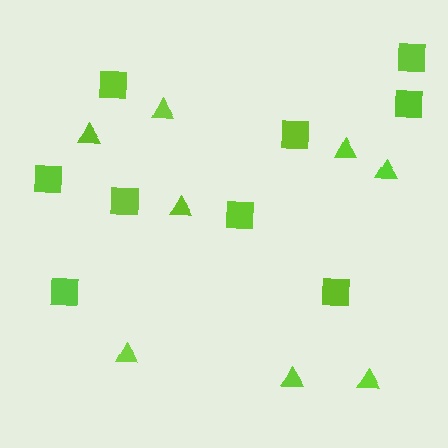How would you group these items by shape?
There are 2 groups: one group of triangles (8) and one group of squares (9).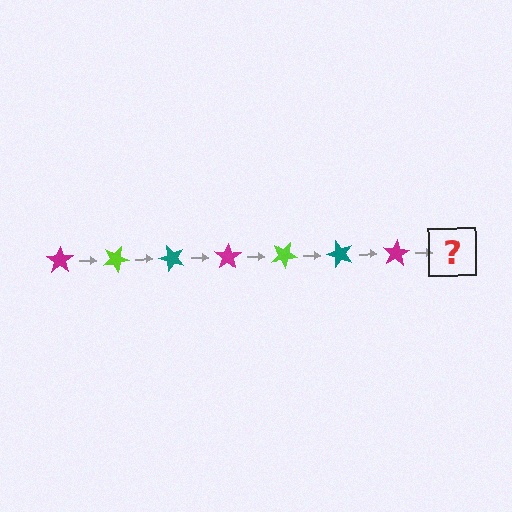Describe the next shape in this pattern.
It should be a lime star, rotated 175 degrees from the start.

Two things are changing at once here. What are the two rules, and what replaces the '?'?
The two rules are that it rotates 25 degrees each step and the color cycles through magenta, lime, and teal. The '?' should be a lime star, rotated 175 degrees from the start.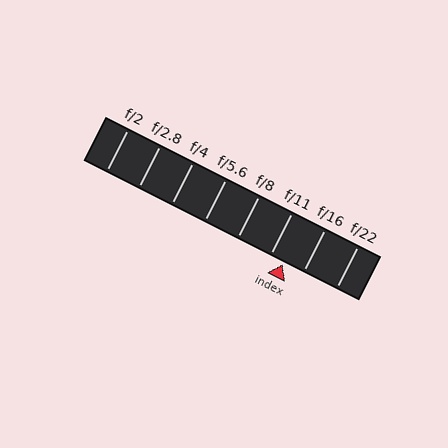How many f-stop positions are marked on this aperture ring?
There are 8 f-stop positions marked.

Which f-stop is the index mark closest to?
The index mark is closest to f/11.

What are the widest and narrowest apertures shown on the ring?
The widest aperture shown is f/2 and the narrowest is f/22.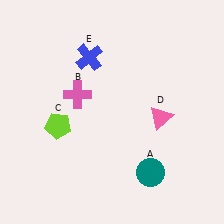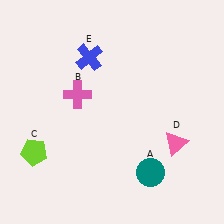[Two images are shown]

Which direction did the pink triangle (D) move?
The pink triangle (D) moved down.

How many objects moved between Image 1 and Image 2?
2 objects moved between the two images.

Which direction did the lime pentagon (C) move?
The lime pentagon (C) moved down.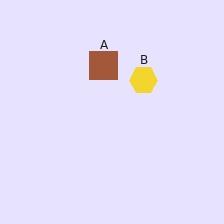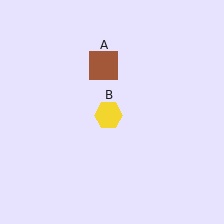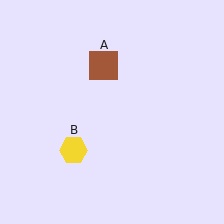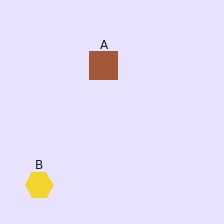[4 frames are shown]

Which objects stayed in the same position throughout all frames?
Brown square (object A) remained stationary.